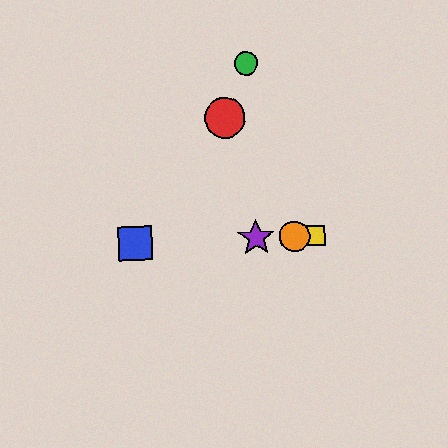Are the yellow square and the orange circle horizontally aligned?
Yes, both are at y≈235.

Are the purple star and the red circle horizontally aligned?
No, the purple star is at y≈238 and the red circle is at y≈118.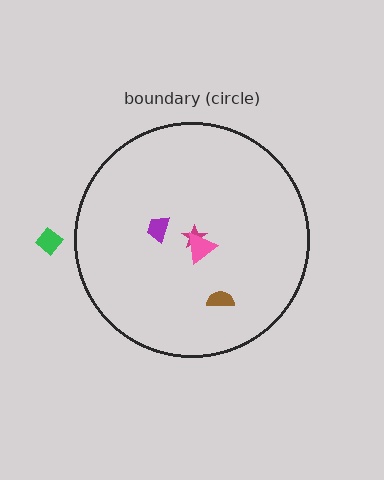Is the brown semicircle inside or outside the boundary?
Inside.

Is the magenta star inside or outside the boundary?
Inside.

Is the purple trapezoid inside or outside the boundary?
Inside.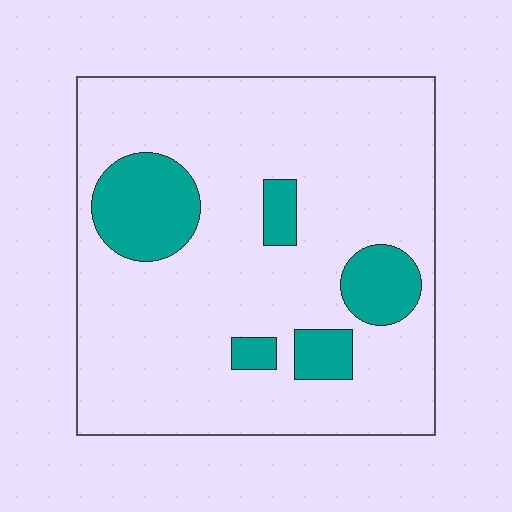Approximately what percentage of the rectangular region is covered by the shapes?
Approximately 15%.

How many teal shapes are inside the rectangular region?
5.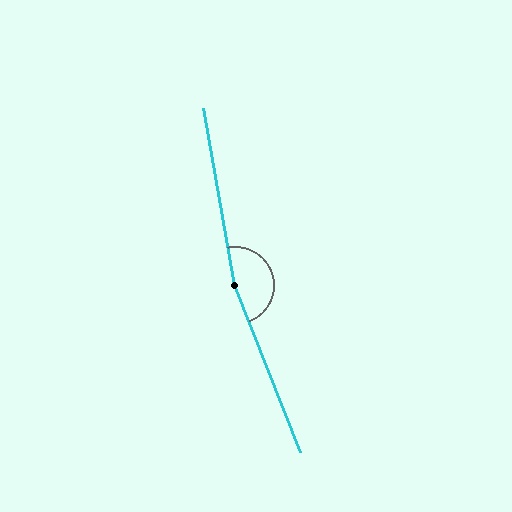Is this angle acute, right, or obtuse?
It is obtuse.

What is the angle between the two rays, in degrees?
Approximately 169 degrees.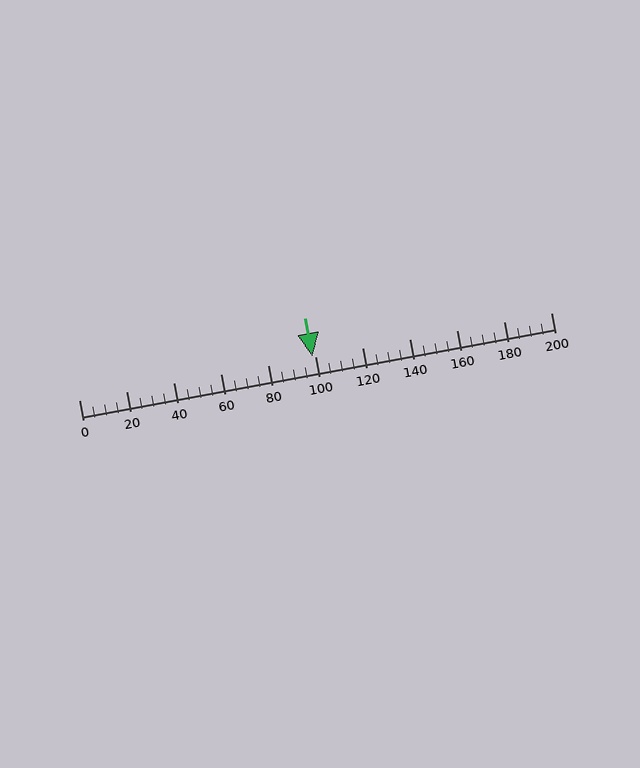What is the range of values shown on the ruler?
The ruler shows values from 0 to 200.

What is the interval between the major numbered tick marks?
The major tick marks are spaced 20 units apart.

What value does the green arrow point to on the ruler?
The green arrow points to approximately 99.